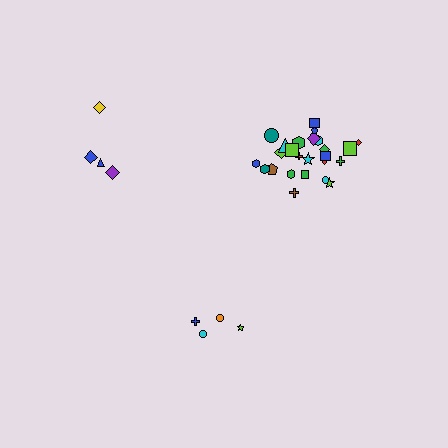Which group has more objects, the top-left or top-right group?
The top-right group.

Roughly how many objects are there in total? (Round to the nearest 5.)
Roughly 35 objects in total.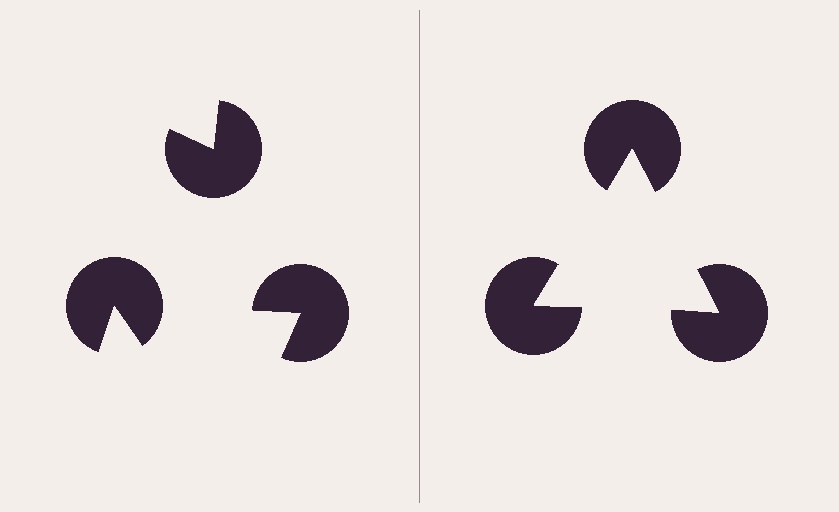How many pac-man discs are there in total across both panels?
6 — 3 on each side.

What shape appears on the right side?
An illusory triangle.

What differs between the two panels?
The pac-man discs are positioned identically on both sides; only the wedge orientations differ. On the right they align to a triangle; on the left they are misaligned.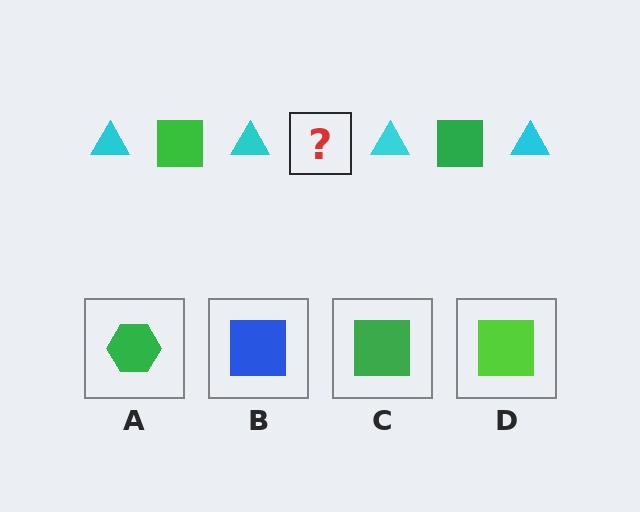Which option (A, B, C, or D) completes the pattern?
C.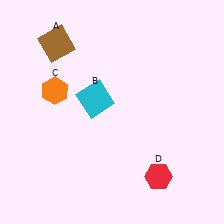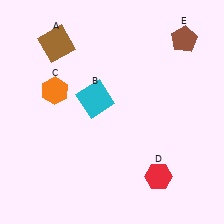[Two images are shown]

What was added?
A brown pentagon (E) was added in Image 2.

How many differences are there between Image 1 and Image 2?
There is 1 difference between the two images.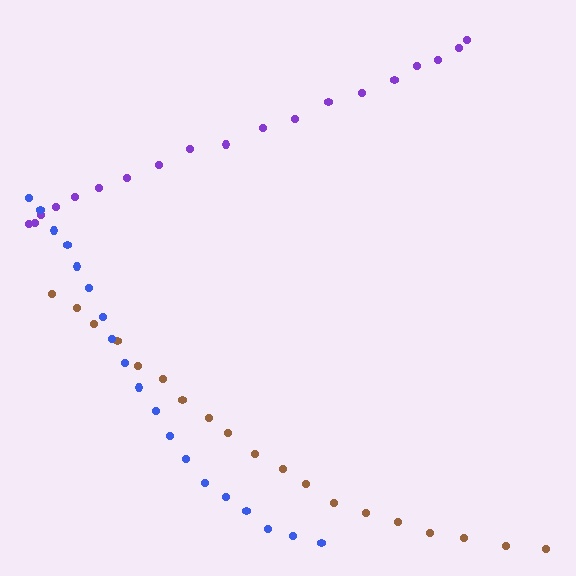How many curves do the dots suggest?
There are 3 distinct paths.